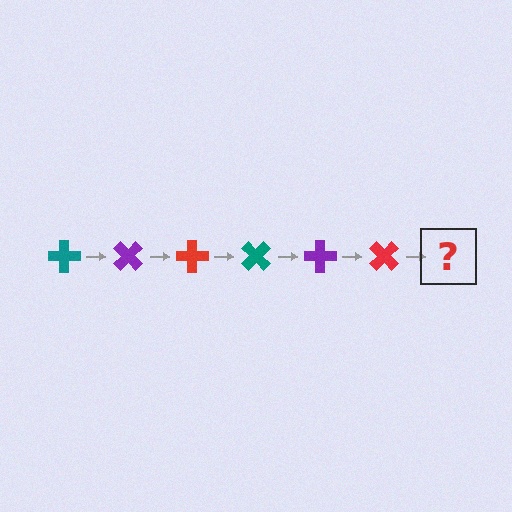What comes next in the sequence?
The next element should be a teal cross, rotated 270 degrees from the start.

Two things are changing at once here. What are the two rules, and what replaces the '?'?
The two rules are that it rotates 45 degrees each step and the color cycles through teal, purple, and red. The '?' should be a teal cross, rotated 270 degrees from the start.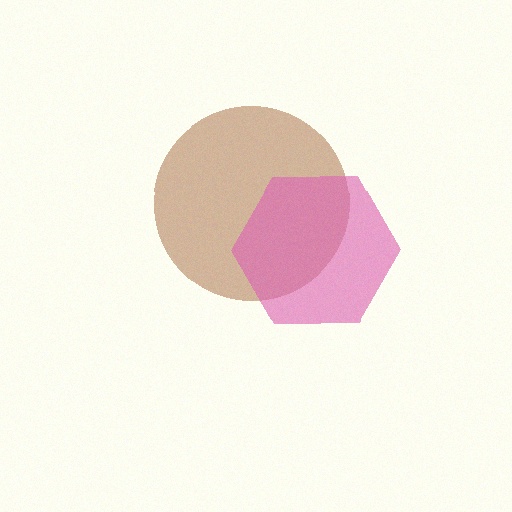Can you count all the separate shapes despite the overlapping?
Yes, there are 2 separate shapes.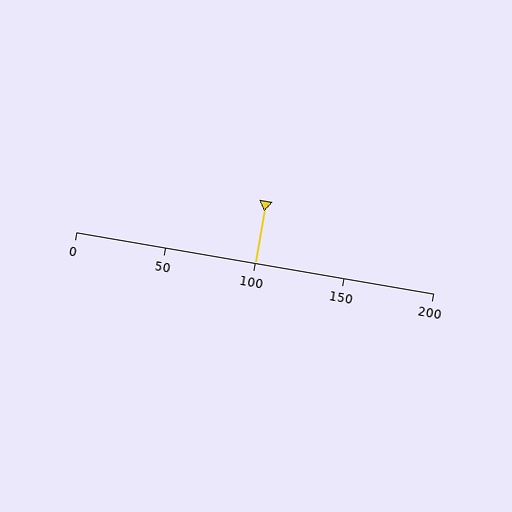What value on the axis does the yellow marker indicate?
The marker indicates approximately 100.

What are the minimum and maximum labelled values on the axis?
The axis runs from 0 to 200.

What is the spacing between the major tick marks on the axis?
The major ticks are spaced 50 apart.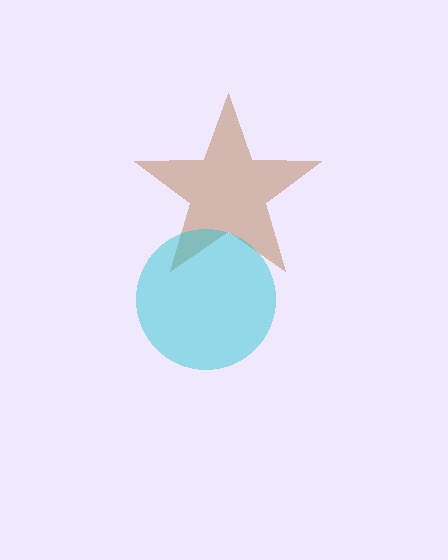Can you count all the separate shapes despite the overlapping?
Yes, there are 2 separate shapes.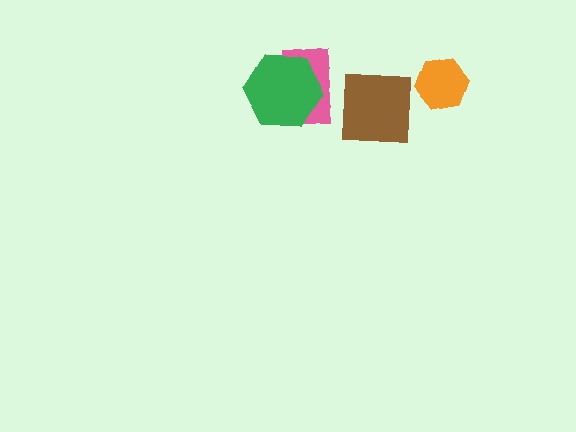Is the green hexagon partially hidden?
No, no other shape covers it.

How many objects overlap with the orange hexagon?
0 objects overlap with the orange hexagon.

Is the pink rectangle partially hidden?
Yes, it is partially covered by another shape.